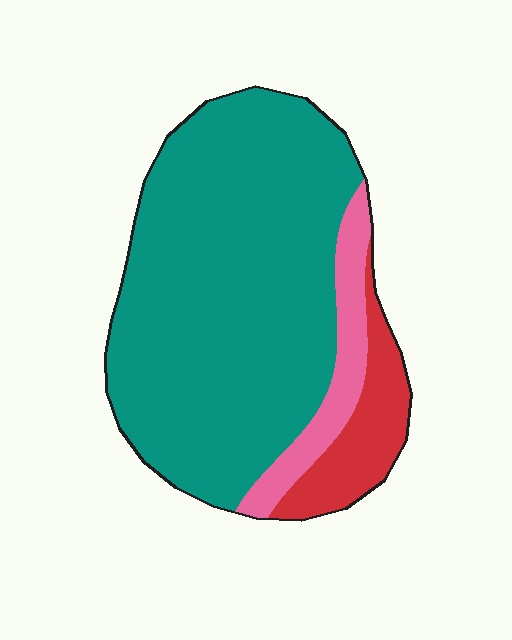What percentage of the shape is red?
Red covers around 10% of the shape.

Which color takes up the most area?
Teal, at roughly 75%.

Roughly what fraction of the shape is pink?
Pink takes up less than a sixth of the shape.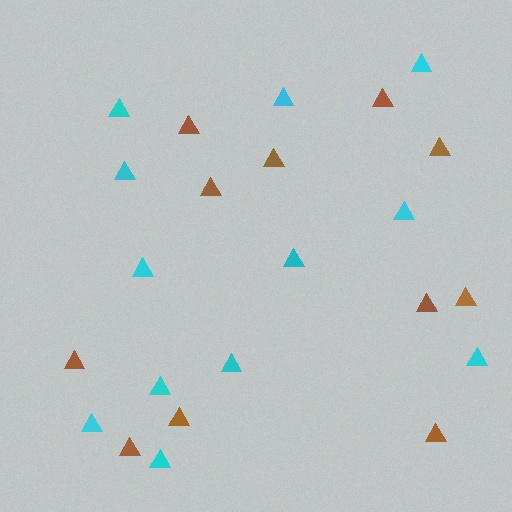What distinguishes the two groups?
There are 2 groups: one group of cyan triangles (12) and one group of brown triangles (11).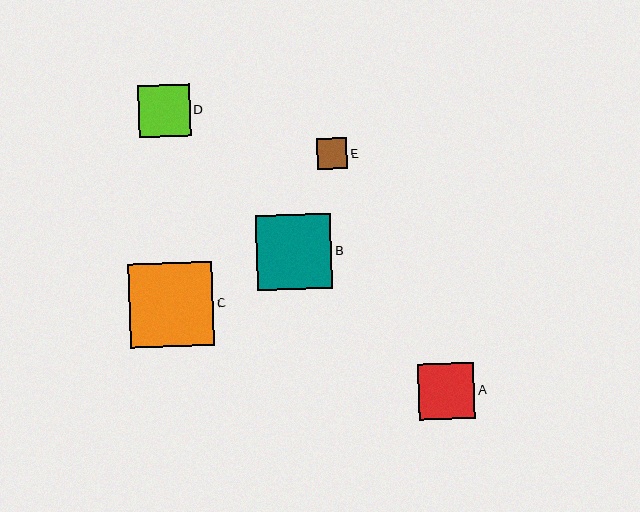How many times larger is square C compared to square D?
Square C is approximately 1.6 times the size of square D.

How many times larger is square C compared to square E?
Square C is approximately 2.7 times the size of square E.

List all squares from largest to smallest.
From largest to smallest: C, B, A, D, E.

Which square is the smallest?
Square E is the smallest with a size of approximately 31 pixels.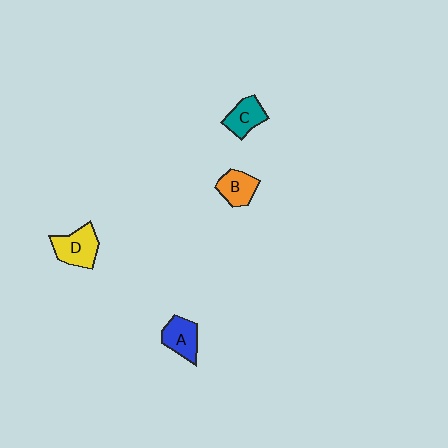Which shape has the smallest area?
Shape C (teal).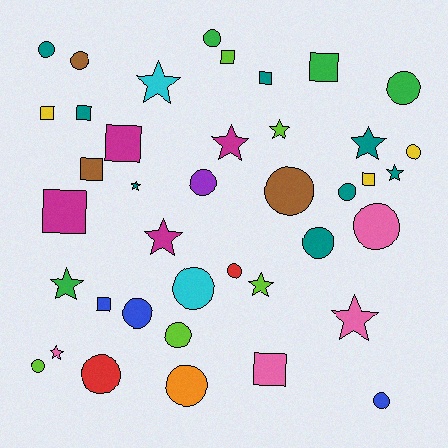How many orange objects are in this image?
There is 1 orange object.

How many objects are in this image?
There are 40 objects.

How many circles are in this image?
There are 18 circles.